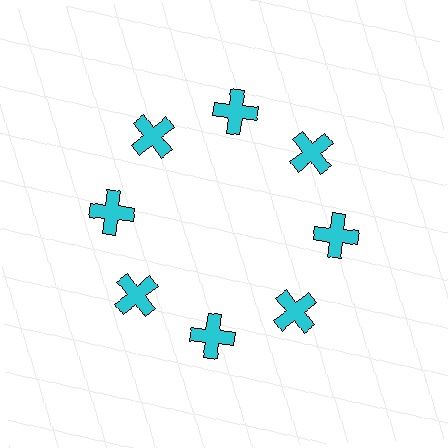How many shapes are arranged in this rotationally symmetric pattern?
There are 8 shapes, arranged in 8 groups of 1.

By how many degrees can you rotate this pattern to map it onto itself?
The pattern maps onto itself every 45 degrees of rotation.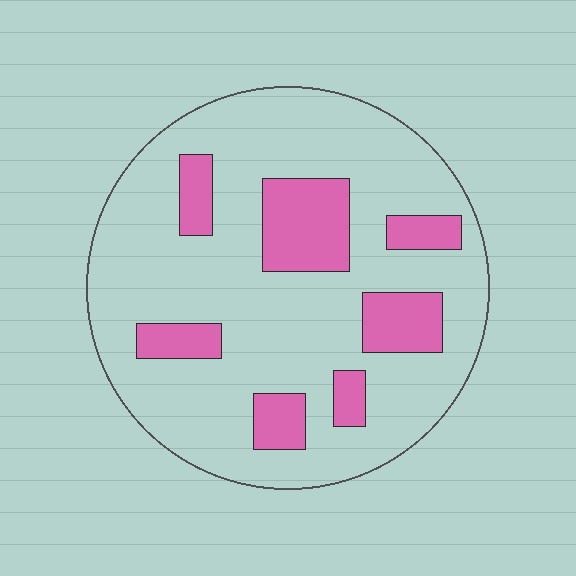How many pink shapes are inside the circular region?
7.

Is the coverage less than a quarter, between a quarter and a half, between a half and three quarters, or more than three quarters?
Less than a quarter.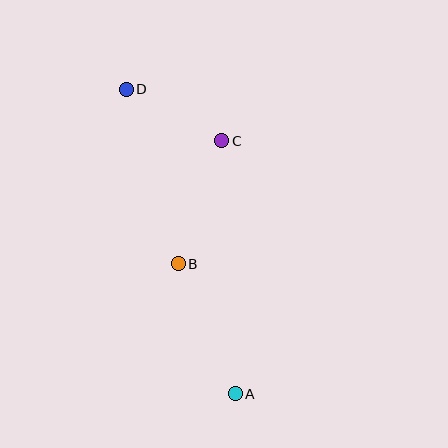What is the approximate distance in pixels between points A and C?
The distance between A and C is approximately 253 pixels.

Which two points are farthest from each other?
Points A and D are farthest from each other.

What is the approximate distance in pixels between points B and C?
The distance between B and C is approximately 130 pixels.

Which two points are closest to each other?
Points C and D are closest to each other.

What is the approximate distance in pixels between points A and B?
The distance between A and B is approximately 142 pixels.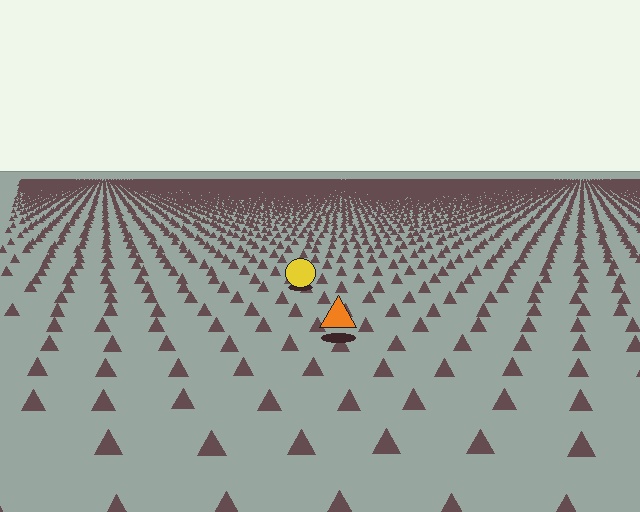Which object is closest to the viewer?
The orange triangle is closest. The texture marks near it are larger and more spread out.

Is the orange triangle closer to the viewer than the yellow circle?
Yes. The orange triangle is closer — you can tell from the texture gradient: the ground texture is coarser near it.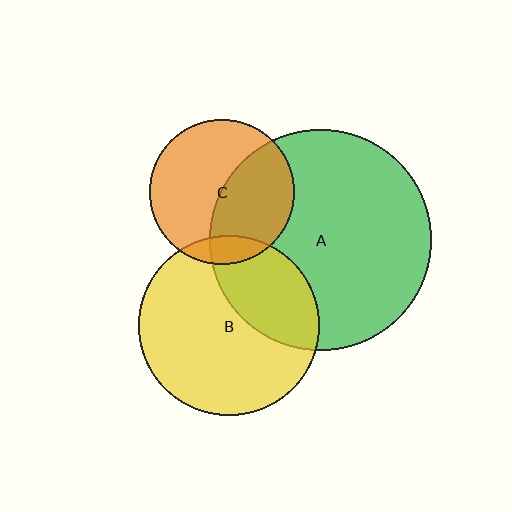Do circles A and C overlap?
Yes.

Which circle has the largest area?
Circle A (green).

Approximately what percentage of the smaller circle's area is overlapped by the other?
Approximately 45%.